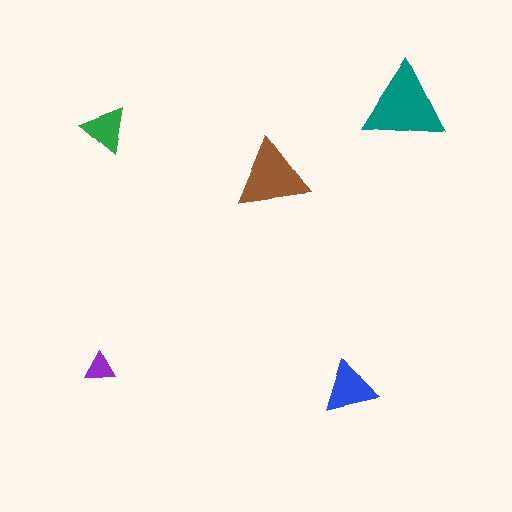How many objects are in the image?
There are 5 objects in the image.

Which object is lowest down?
The blue triangle is bottommost.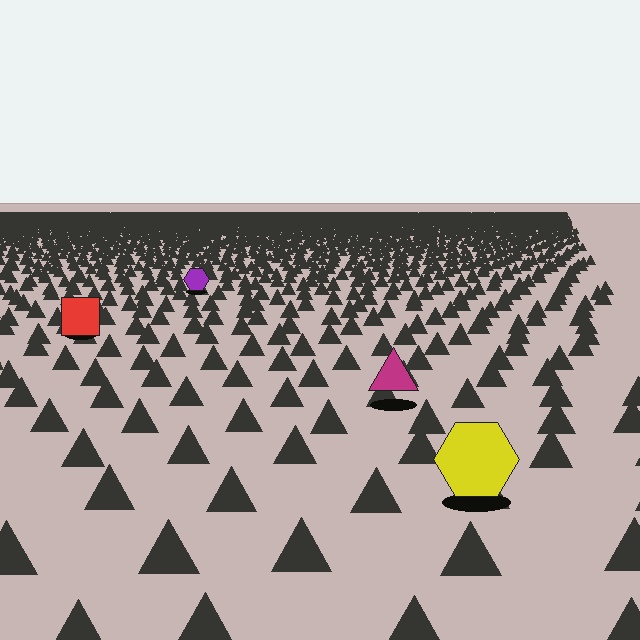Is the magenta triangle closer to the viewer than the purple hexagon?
Yes. The magenta triangle is closer — you can tell from the texture gradient: the ground texture is coarser near it.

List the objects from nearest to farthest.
From nearest to farthest: the yellow hexagon, the magenta triangle, the red square, the purple hexagon.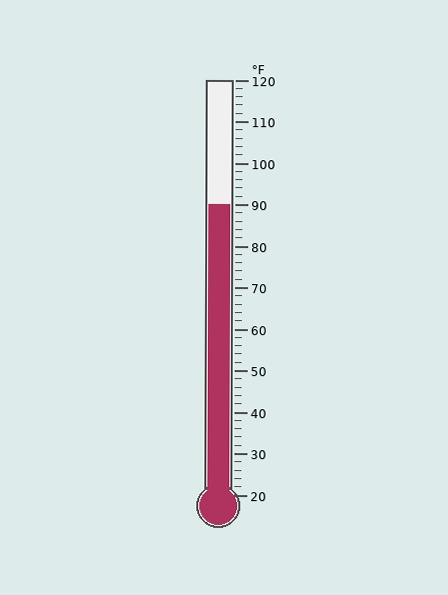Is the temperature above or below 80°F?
The temperature is above 80°F.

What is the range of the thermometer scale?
The thermometer scale ranges from 20°F to 120°F.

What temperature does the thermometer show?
The thermometer shows approximately 90°F.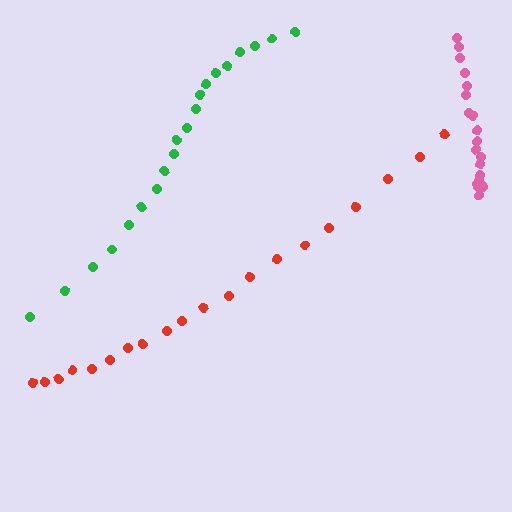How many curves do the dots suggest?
There are 3 distinct paths.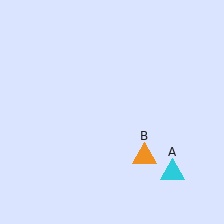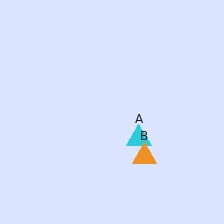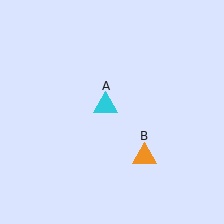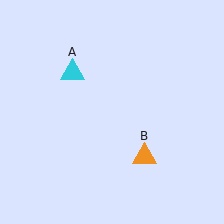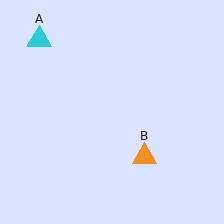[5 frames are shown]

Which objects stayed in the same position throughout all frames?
Orange triangle (object B) remained stationary.